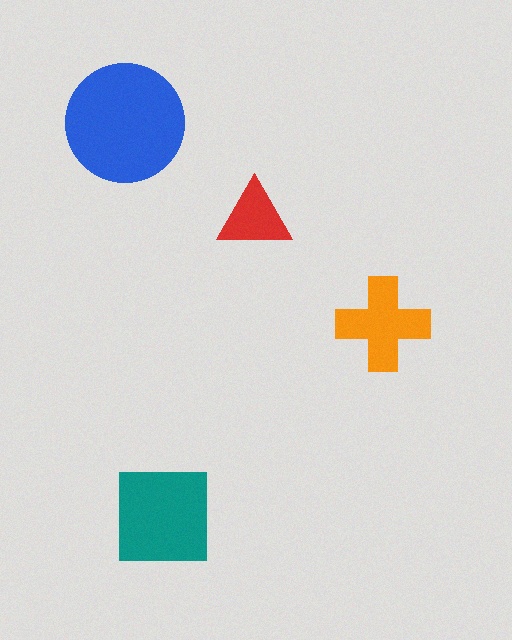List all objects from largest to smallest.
The blue circle, the teal square, the orange cross, the red triangle.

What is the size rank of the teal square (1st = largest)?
2nd.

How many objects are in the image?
There are 4 objects in the image.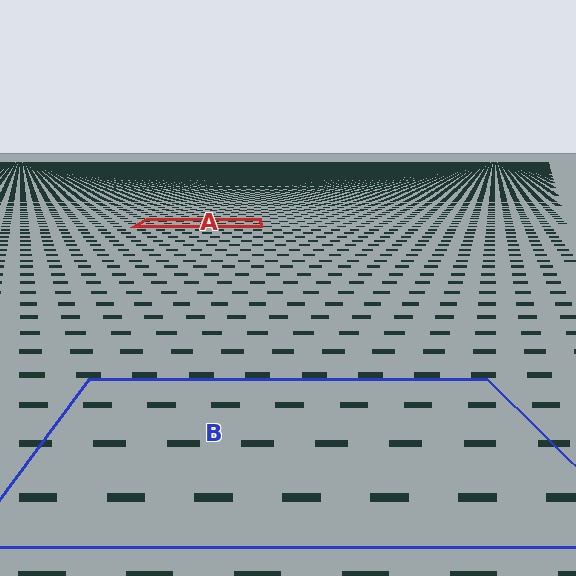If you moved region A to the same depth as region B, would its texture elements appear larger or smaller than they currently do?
They would appear larger. At a closer depth, the same texture elements are projected at a bigger on-screen size.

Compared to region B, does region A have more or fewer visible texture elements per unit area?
Region A has more texture elements per unit area — they are packed more densely because it is farther away.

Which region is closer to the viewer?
Region B is closer. The texture elements there are larger and more spread out.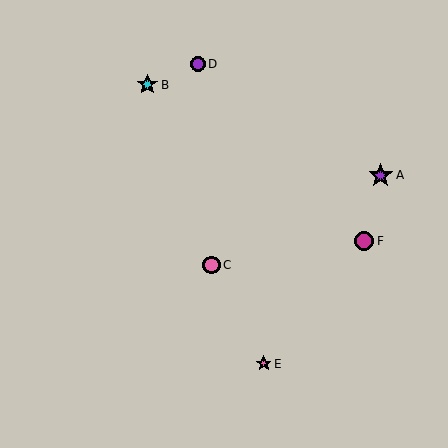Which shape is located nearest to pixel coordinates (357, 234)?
The magenta circle (labeled F) at (364, 241) is nearest to that location.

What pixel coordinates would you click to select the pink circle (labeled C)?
Click at (211, 265) to select the pink circle C.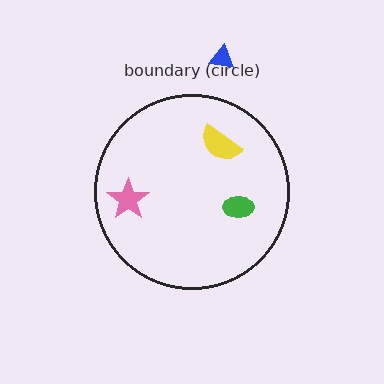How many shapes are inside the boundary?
3 inside, 1 outside.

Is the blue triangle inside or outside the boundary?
Outside.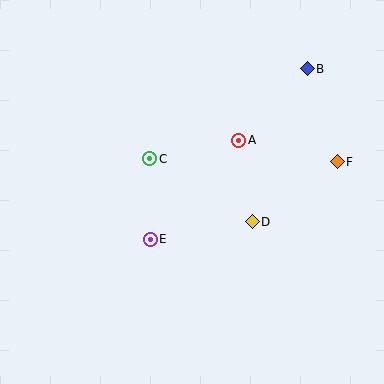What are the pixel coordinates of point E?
Point E is at (150, 239).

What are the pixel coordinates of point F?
Point F is at (337, 162).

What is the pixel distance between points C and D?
The distance between C and D is 120 pixels.